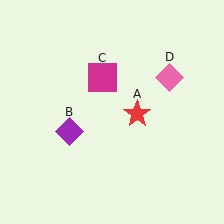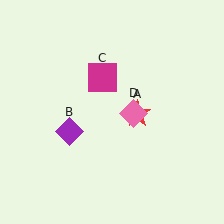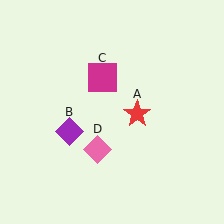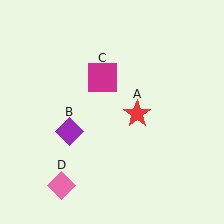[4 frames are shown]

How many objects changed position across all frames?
1 object changed position: pink diamond (object D).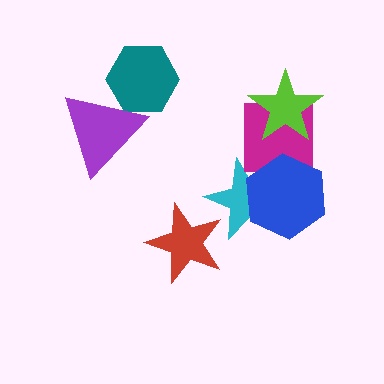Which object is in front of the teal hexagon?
The purple triangle is in front of the teal hexagon.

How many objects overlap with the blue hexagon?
2 objects overlap with the blue hexagon.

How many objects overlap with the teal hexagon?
1 object overlaps with the teal hexagon.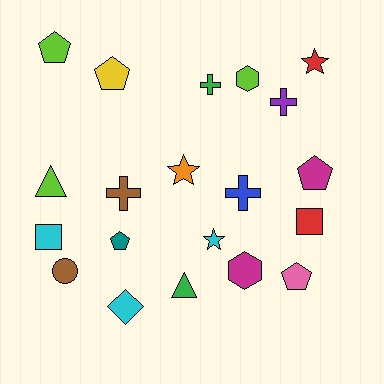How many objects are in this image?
There are 20 objects.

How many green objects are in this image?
There are 2 green objects.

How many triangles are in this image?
There are 2 triangles.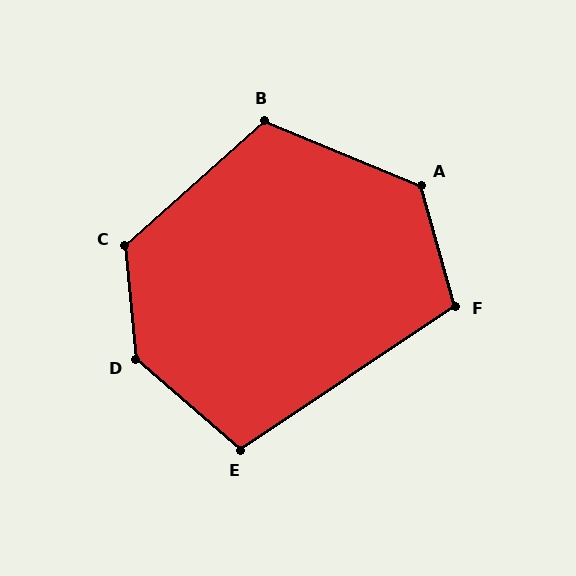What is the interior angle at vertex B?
Approximately 116 degrees (obtuse).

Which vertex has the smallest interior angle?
E, at approximately 106 degrees.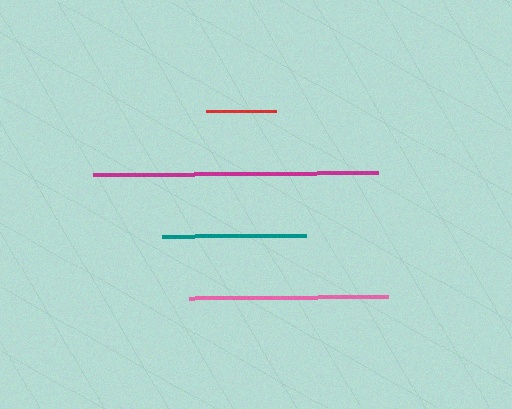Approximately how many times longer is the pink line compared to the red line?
The pink line is approximately 2.9 times the length of the red line.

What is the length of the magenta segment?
The magenta segment is approximately 284 pixels long.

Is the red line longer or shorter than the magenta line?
The magenta line is longer than the red line.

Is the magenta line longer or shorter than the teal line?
The magenta line is longer than the teal line.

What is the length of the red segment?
The red segment is approximately 70 pixels long.